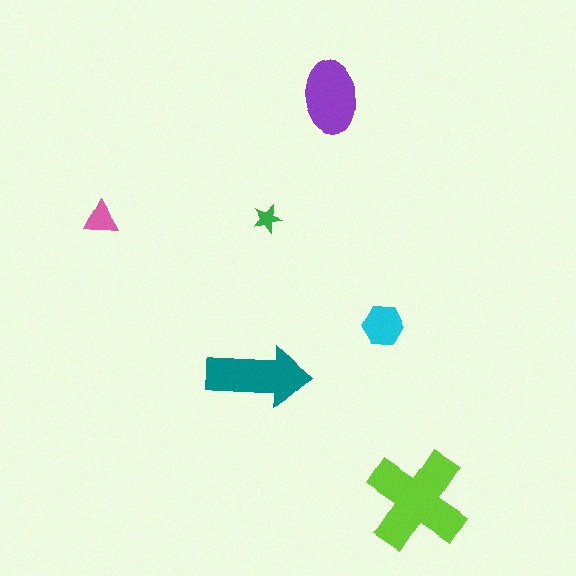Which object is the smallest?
The green star.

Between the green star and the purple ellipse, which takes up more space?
The purple ellipse.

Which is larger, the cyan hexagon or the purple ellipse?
The purple ellipse.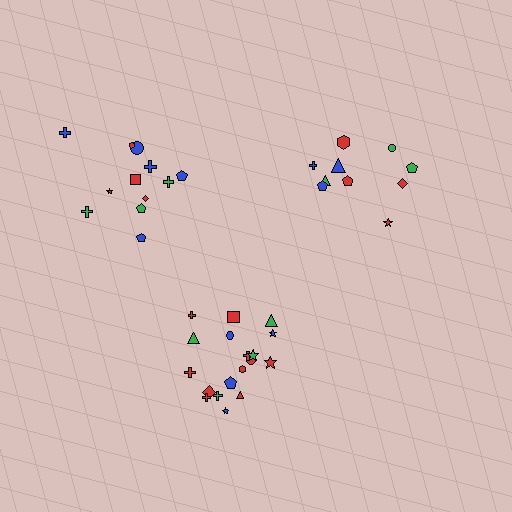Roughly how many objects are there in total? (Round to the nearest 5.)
Roughly 40 objects in total.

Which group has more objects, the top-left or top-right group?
The top-left group.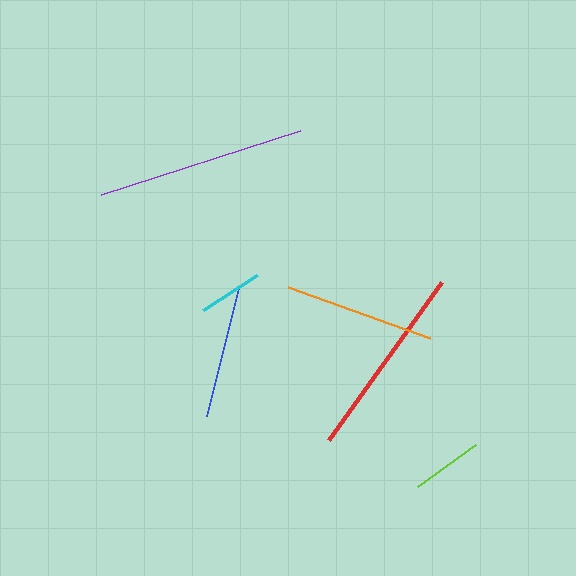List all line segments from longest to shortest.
From longest to shortest: purple, red, orange, blue, lime, cyan.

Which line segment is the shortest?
The cyan line is the shortest at approximately 64 pixels.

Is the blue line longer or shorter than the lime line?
The blue line is longer than the lime line.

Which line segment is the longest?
The purple line is the longest at approximately 209 pixels.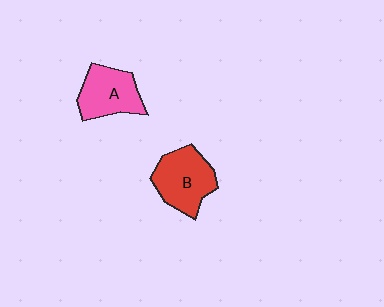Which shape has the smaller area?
Shape A (pink).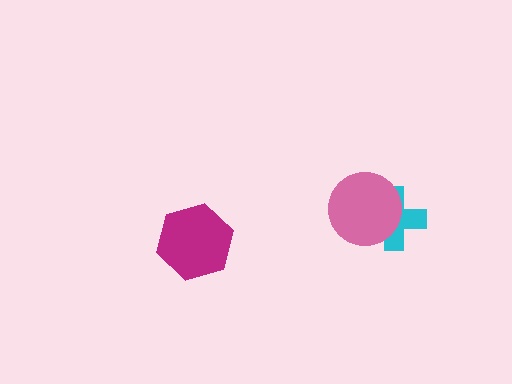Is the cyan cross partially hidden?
Yes, it is partially covered by another shape.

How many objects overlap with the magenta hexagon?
0 objects overlap with the magenta hexagon.